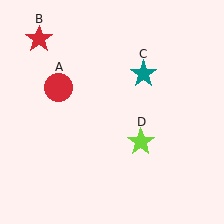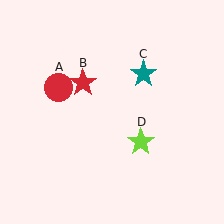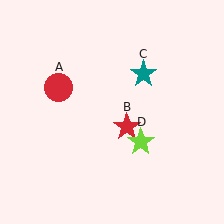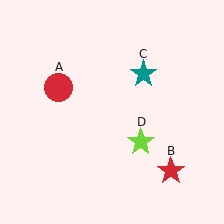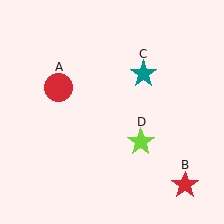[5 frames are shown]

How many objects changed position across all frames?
1 object changed position: red star (object B).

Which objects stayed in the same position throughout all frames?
Red circle (object A) and teal star (object C) and lime star (object D) remained stationary.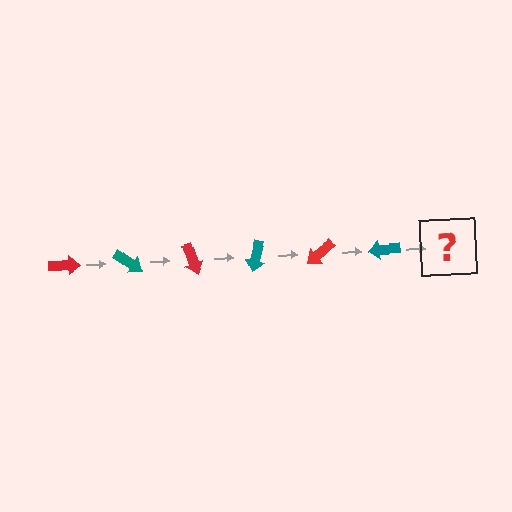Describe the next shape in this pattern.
It should be a red arrow, rotated 210 degrees from the start.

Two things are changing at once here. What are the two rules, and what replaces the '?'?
The two rules are that it rotates 35 degrees each step and the color cycles through red and teal. The '?' should be a red arrow, rotated 210 degrees from the start.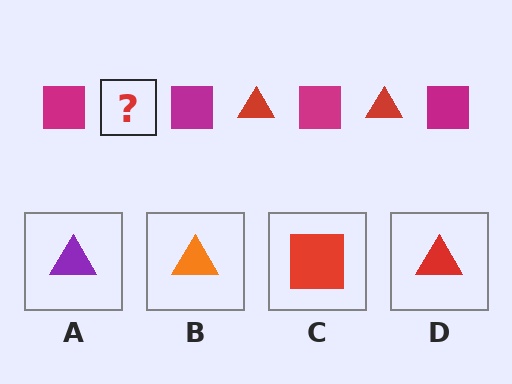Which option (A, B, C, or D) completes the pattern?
D.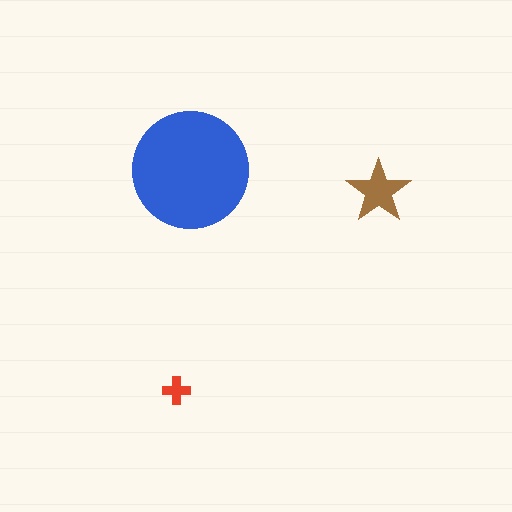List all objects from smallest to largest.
The red cross, the brown star, the blue circle.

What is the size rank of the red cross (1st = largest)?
3rd.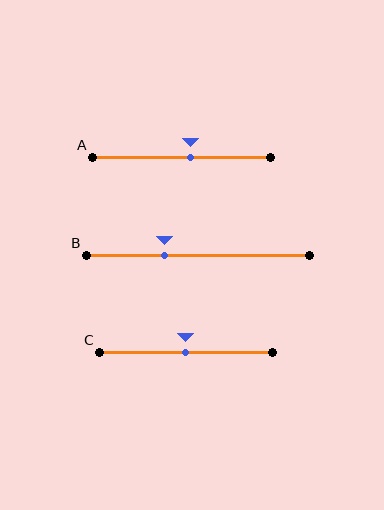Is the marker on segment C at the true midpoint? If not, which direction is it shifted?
Yes, the marker on segment C is at the true midpoint.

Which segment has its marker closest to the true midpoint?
Segment C has its marker closest to the true midpoint.